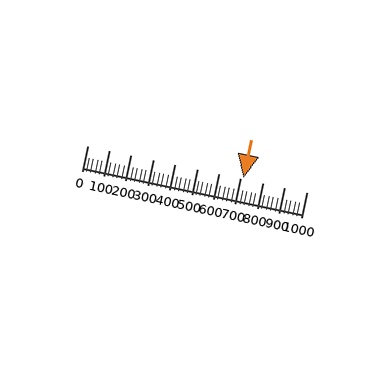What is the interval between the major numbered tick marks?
The major tick marks are spaced 100 units apart.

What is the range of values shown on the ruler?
The ruler shows values from 0 to 1000.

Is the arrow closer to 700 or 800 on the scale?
The arrow is closer to 700.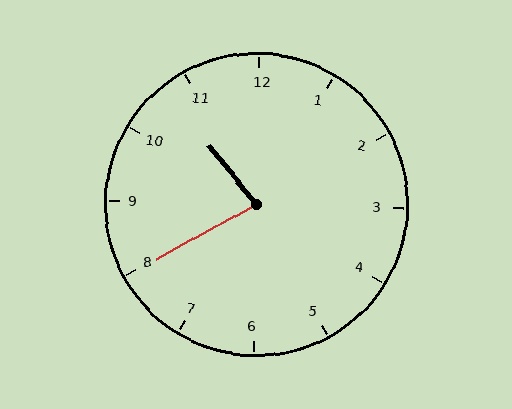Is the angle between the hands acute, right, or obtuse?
It is acute.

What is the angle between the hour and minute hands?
Approximately 80 degrees.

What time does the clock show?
10:40.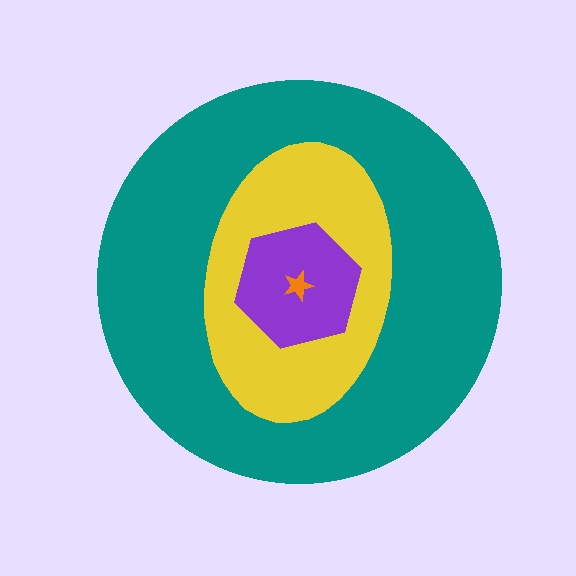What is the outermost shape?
The teal circle.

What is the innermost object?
The orange star.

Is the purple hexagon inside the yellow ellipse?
Yes.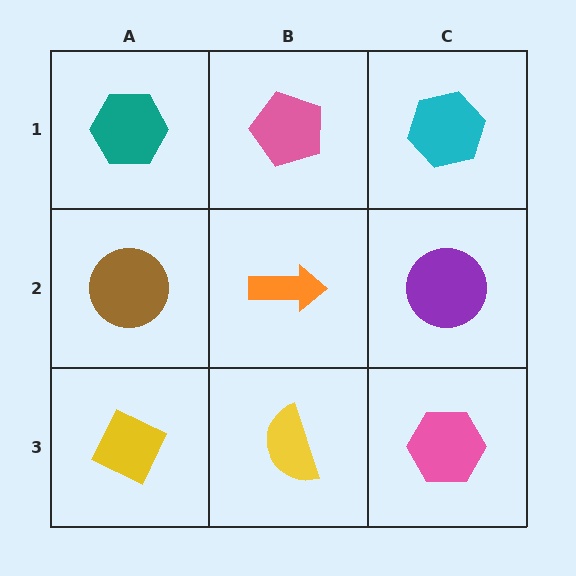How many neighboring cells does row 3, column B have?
3.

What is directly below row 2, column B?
A yellow semicircle.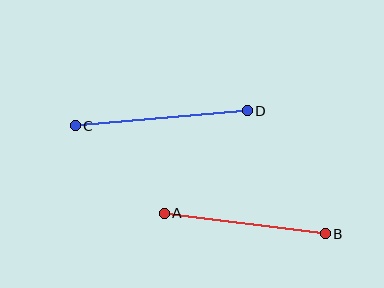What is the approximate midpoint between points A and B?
The midpoint is at approximately (245, 224) pixels.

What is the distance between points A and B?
The distance is approximately 162 pixels.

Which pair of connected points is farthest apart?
Points C and D are farthest apart.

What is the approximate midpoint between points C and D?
The midpoint is at approximately (161, 118) pixels.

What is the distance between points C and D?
The distance is approximately 172 pixels.